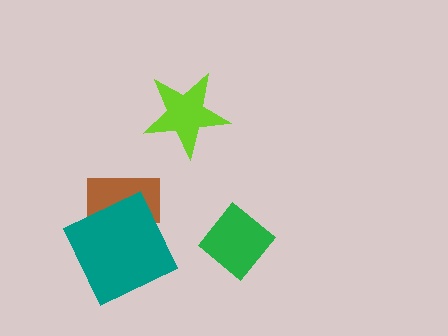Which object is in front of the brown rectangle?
The teal square is in front of the brown rectangle.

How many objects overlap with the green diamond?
0 objects overlap with the green diamond.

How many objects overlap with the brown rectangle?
1 object overlaps with the brown rectangle.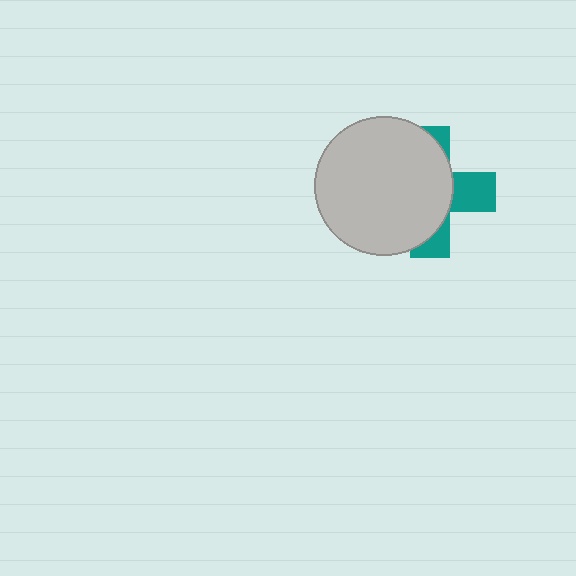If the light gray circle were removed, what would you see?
You would see the complete teal cross.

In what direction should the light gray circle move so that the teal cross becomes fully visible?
The light gray circle should move left. That is the shortest direction to clear the overlap and leave the teal cross fully visible.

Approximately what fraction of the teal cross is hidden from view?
Roughly 67% of the teal cross is hidden behind the light gray circle.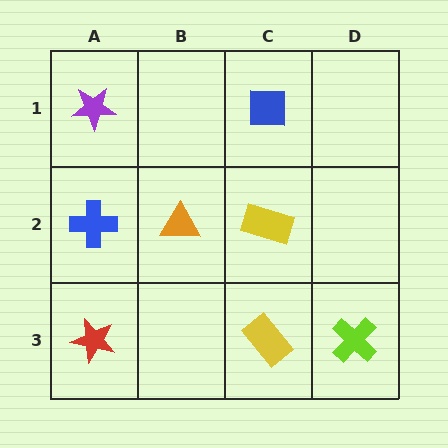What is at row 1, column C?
A blue square.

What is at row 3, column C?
A yellow rectangle.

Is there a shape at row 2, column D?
No, that cell is empty.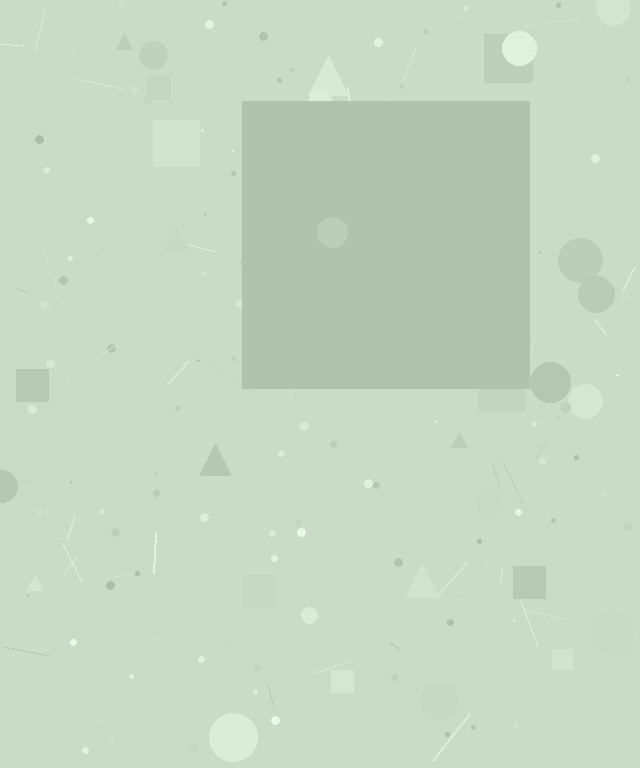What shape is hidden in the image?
A square is hidden in the image.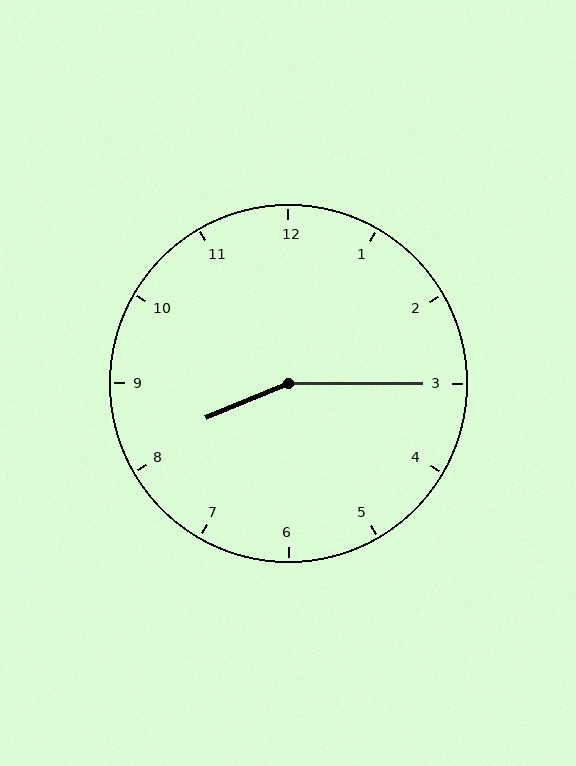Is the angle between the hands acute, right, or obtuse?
It is obtuse.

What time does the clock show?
8:15.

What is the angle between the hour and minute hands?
Approximately 158 degrees.